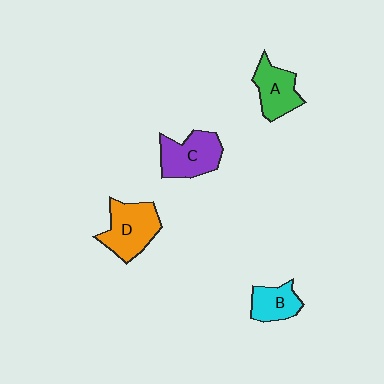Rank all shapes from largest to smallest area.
From largest to smallest: D (orange), C (purple), A (green), B (cyan).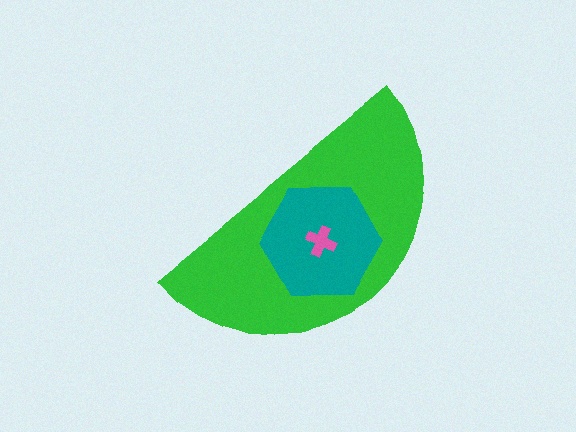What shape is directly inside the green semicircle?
The teal hexagon.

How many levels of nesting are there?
3.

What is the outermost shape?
The green semicircle.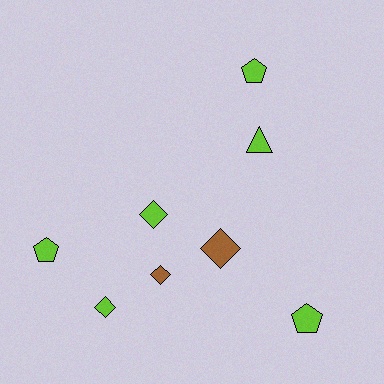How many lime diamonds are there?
There are 2 lime diamonds.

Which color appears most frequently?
Lime, with 6 objects.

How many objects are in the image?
There are 8 objects.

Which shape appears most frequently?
Diamond, with 4 objects.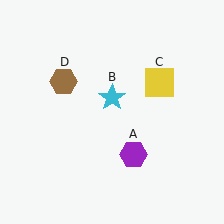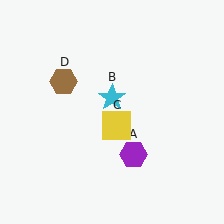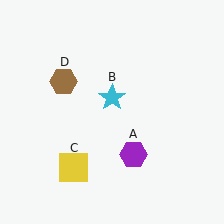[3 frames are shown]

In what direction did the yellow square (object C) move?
The yellow square (object C) moved down and to the left.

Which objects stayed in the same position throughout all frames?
Purple hexagon (object A) and cyan star (object B) and brown hexagon (object D) remained stationary.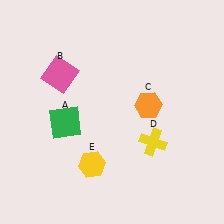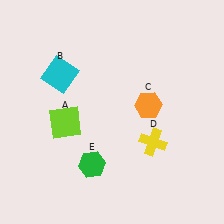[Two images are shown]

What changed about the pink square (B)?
In Image 1, B is pink. In Image 2, it changed to cyan.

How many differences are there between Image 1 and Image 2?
There are 3 differences between the two images.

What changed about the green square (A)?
In Image 1, A is green. In Image 2, it changed to lime.